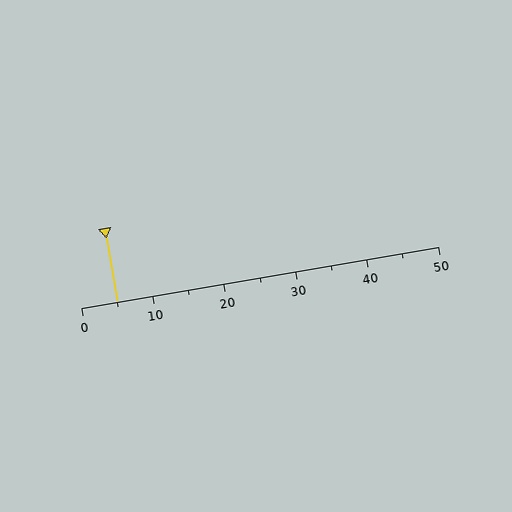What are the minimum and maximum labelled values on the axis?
The axis runs from 0 to 50.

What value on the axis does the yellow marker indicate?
The marker indicates approximately 5.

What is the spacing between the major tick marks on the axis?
The major ticks are spaced 10 apart.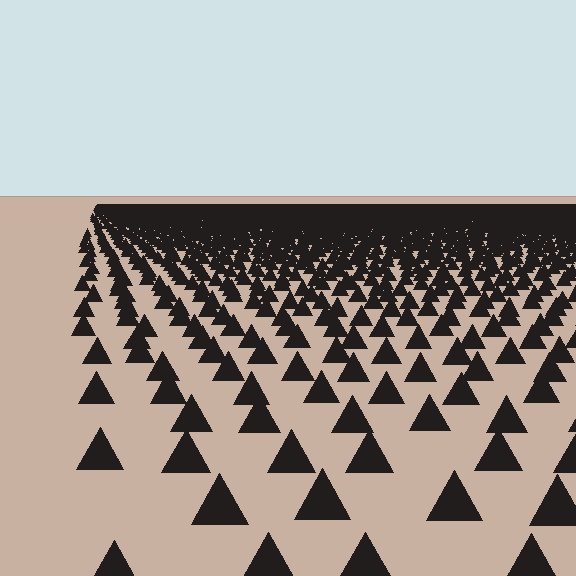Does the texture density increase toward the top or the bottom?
Density increases toward the top.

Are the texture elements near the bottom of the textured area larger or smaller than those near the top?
Larger. Near the bottom, elements are closer to the viewer and appear at a bigger on-screen size.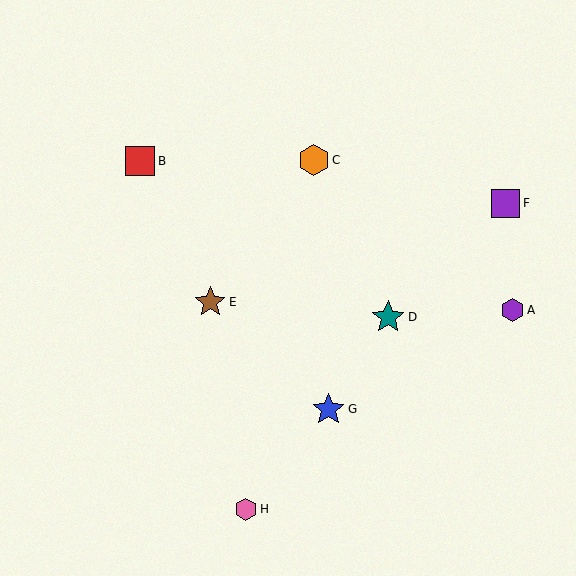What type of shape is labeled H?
Shape H is a pink hexagon.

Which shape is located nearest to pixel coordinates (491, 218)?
The purple square (labeled F) at (506, 203) is nearest to that location.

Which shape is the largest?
The teal star (labeled D) is the largest.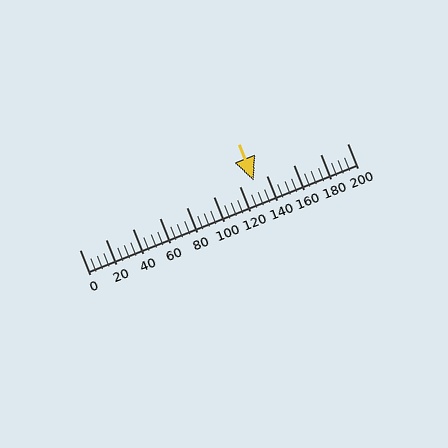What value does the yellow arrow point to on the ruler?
The yellow arrow points to approximately 130.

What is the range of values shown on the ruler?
The ruler shows values from 0 to 200.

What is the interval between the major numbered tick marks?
The major tick marks are spaced 20 units apart.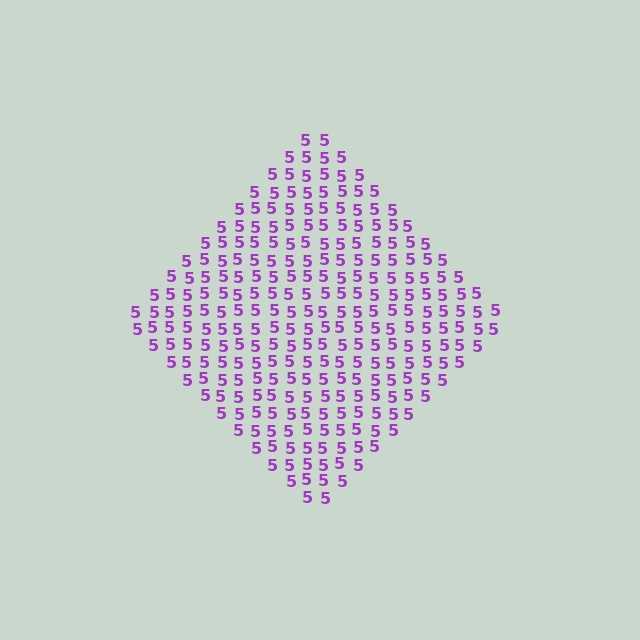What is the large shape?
The large shape is a diamond.